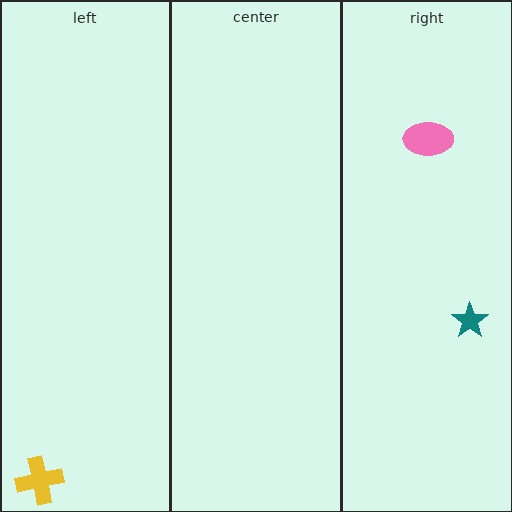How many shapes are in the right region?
2.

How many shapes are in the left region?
1.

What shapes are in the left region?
The yellow cross.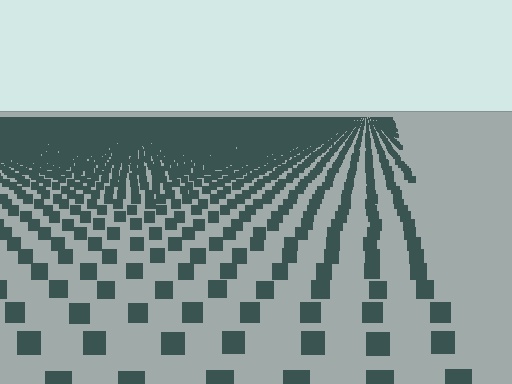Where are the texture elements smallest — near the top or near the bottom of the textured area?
Near the top.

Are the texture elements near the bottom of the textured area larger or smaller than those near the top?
Larger. Near the bottom, elements are closer to the viewer and appear at a bigger on-screen size.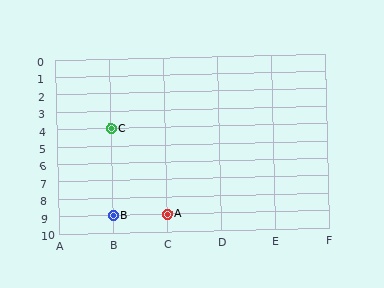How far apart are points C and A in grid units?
Points C and A are 1 column and 5 rows apart (about 5.1 grid units diagonally).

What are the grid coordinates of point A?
Point A is at grid coordinates (C, 9).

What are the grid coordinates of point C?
Point C is at grid coordinates (B, 4).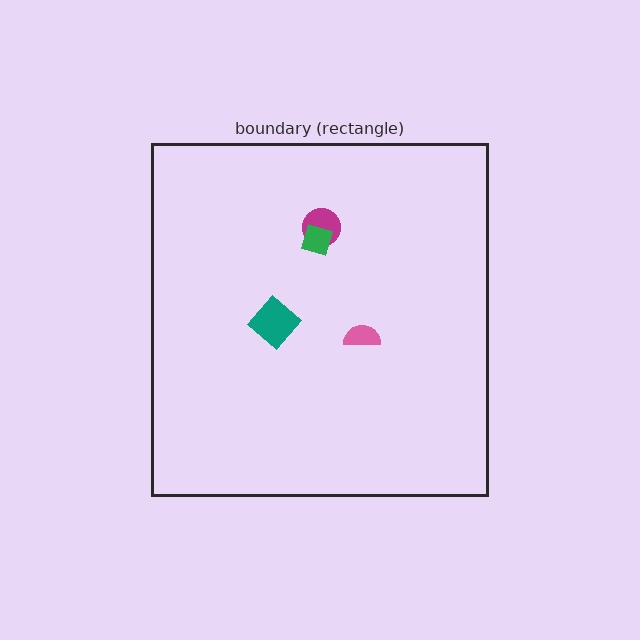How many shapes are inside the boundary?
4 inside, 0 outside.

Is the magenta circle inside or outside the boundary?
Inside.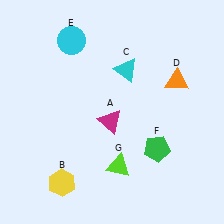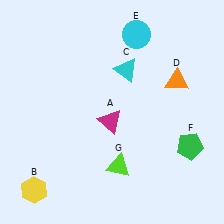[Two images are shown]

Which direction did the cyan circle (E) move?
The cyan circle (E) moved right.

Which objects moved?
The objects that moved are: the yellow hexagon (B), the cyan circle (E), the green pentagon (F).